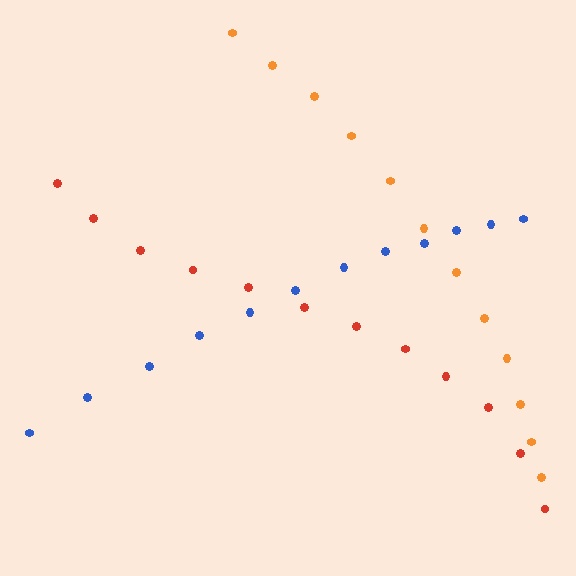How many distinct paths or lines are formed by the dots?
There are 3 distinct paths.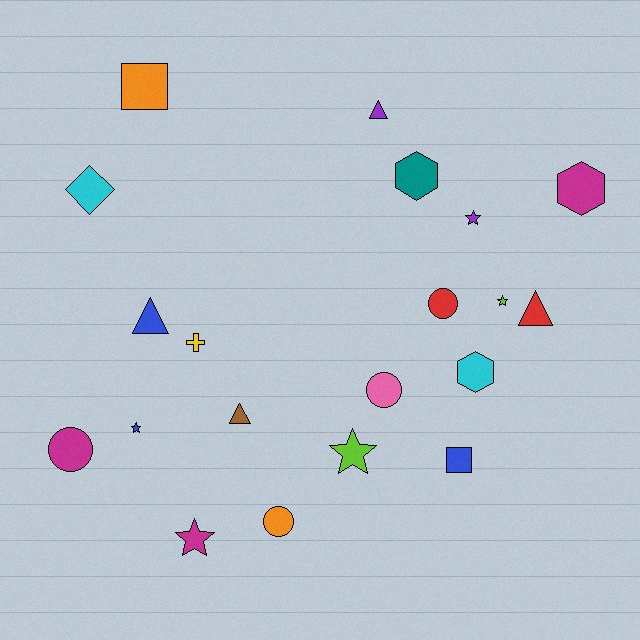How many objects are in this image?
There are 20 objects.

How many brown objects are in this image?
There is 1 brown object.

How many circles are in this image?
There are 4 circles.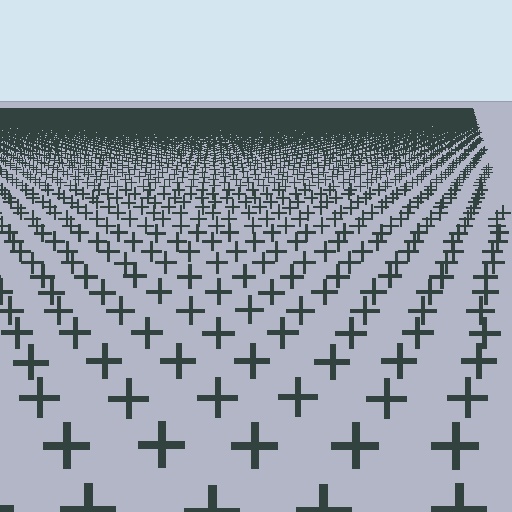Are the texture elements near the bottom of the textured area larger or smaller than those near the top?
Larger. Near the bottom, elements are closer to the viewer and appear at a bigger on-screen size.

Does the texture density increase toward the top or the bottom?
Density increases toward the top.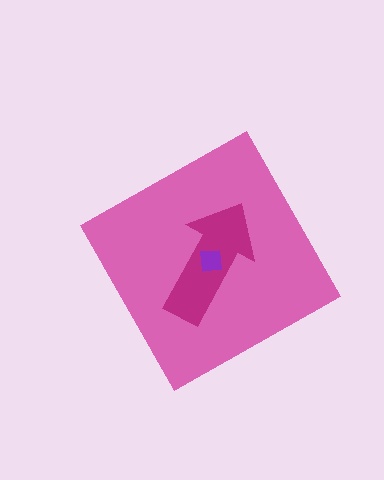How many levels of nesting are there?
3.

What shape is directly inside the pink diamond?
The magenta arrow.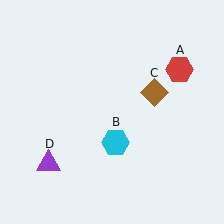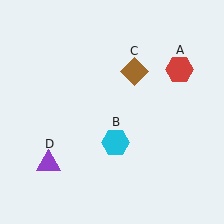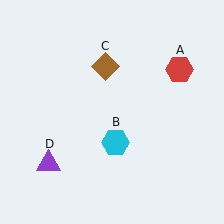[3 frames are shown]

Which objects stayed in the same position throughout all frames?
Red hexagon (object A) and cyan hexagon (object B) and purple triangle (object D) remained stationary.